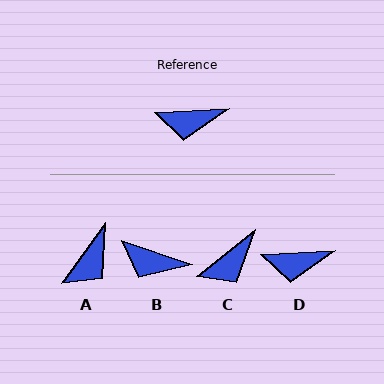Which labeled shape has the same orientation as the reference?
D.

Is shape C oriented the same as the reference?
No, it is off by about 35 degrees.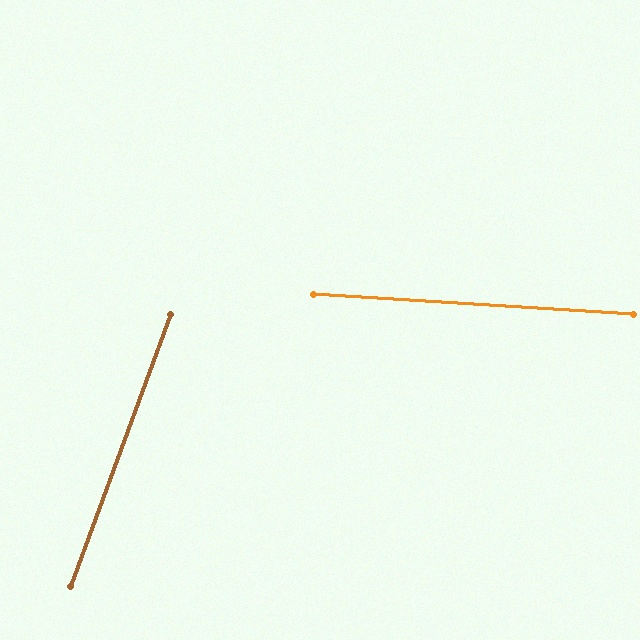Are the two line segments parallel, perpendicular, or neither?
Neither parallel nor perpendicular — they differ by about 73°.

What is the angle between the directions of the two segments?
Approximately 73 degrees.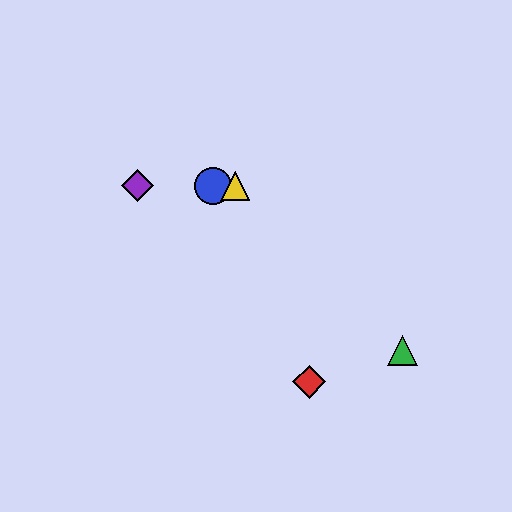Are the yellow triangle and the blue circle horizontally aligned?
Yes, both are at y≈186.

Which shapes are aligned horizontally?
The blue circle, the yellow triangle, the purple diamond are aligned horizontally.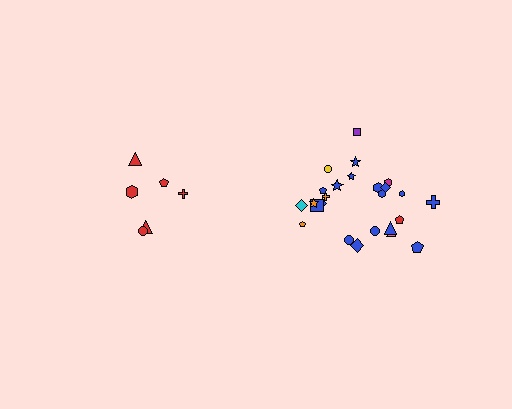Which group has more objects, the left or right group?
The right group.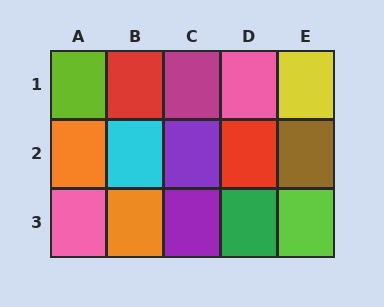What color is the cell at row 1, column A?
Lime.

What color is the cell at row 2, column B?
Cyan.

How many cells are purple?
2 cells are purple.